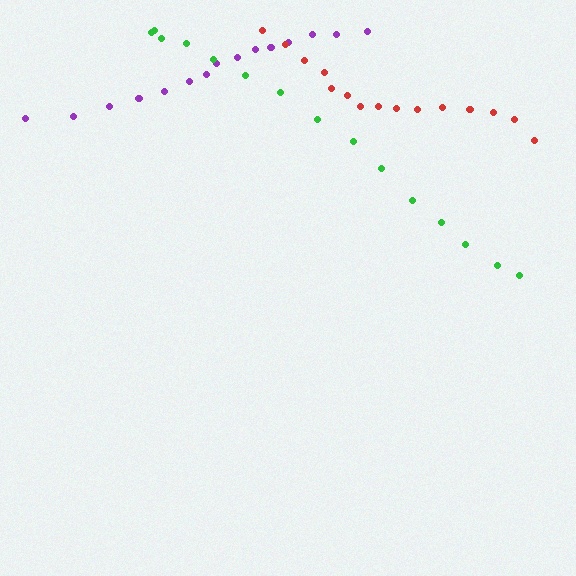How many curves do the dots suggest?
There are 3 distinct paths.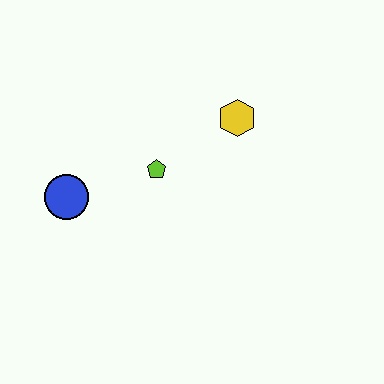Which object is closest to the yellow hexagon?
The lime pentagon is closest to the yellow hexagon.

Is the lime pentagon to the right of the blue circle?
Yes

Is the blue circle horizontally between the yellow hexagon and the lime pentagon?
No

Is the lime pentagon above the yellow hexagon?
No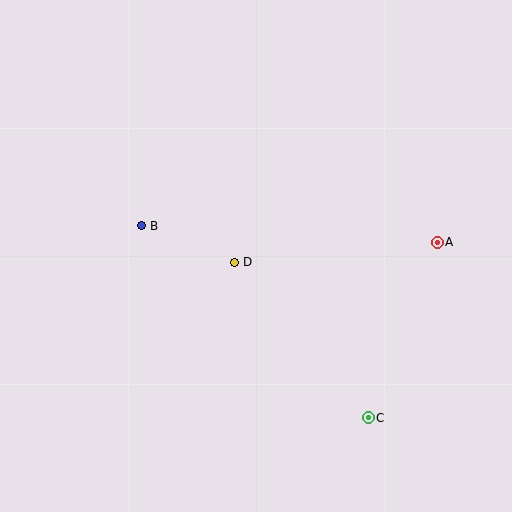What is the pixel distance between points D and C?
The distance between D and C is 205 pixels.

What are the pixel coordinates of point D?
Point D is at (235, 262).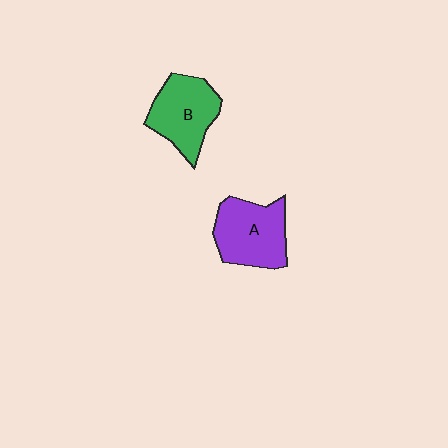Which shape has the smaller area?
Shape B (green).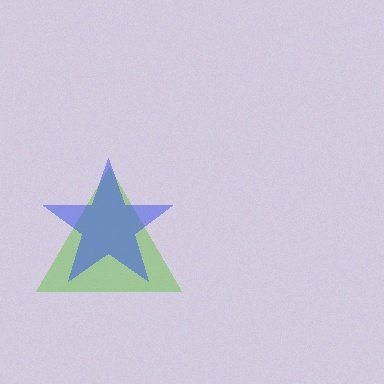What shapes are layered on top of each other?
The layered shapes are: a lime triangle, a blue star.